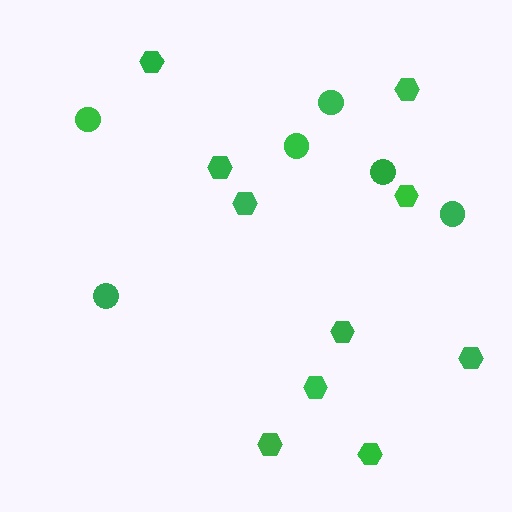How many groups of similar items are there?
There are 2 groups: one group of circles (6) and one group of hexagons (10).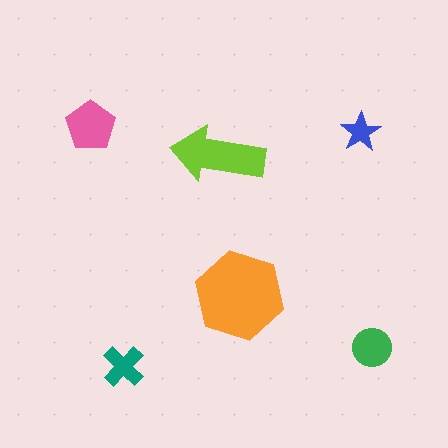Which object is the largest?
The orange hexagon.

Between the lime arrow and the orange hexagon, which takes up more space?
The orange hexagon.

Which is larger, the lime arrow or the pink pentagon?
The lime arrow.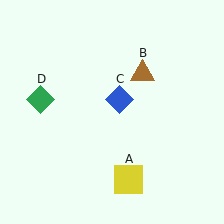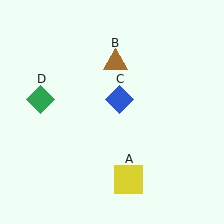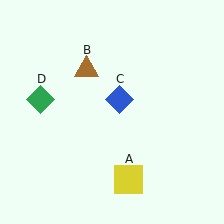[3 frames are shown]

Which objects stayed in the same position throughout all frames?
Yellow square (object A) and blue diamond (object C) and green diamond (object D) remained stationary.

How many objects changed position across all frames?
1 object changed position: brown triangle (object B).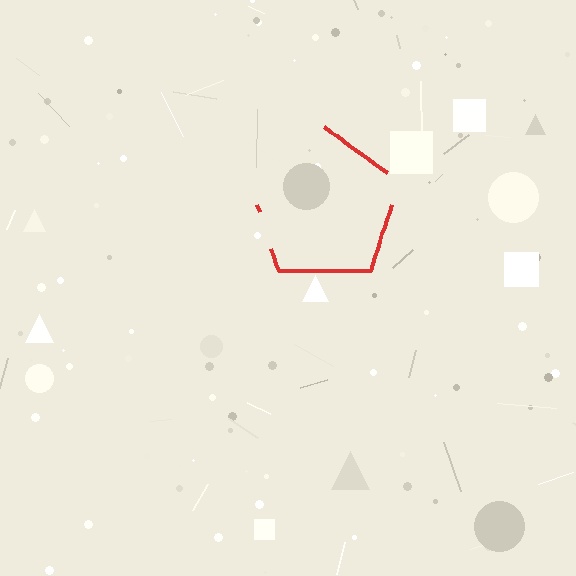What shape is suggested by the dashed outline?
The dashed outline suggests a pentagon.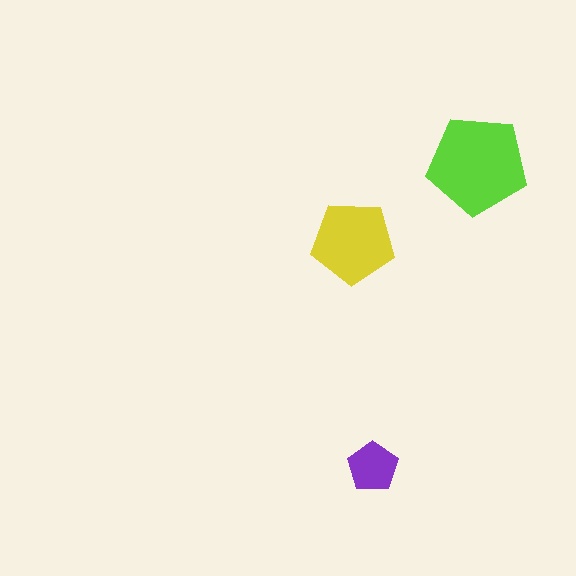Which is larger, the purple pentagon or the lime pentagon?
The lime one.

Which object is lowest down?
The purple pentagon is bottommost.